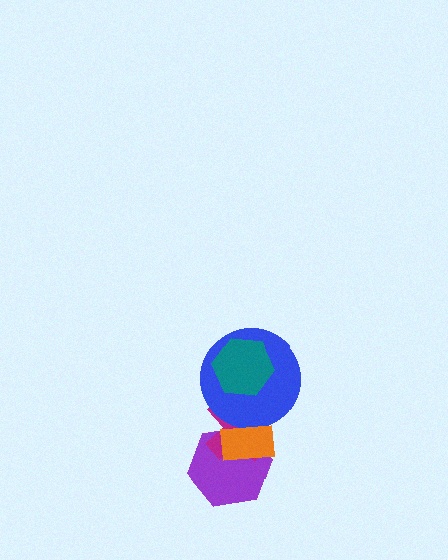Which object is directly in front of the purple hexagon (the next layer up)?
The magenta cross is directly in front of the purple hexagon.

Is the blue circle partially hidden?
Yes, it is partially covered by another shape.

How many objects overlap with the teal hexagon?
1 object overlaps with the teal hexagon.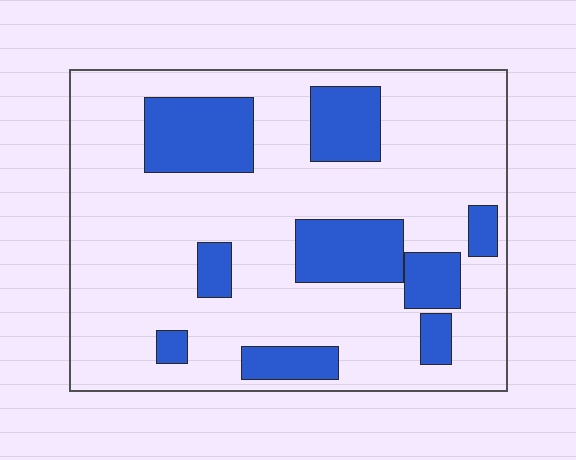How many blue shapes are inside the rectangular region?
9.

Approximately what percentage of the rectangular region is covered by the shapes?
Approximately 25%.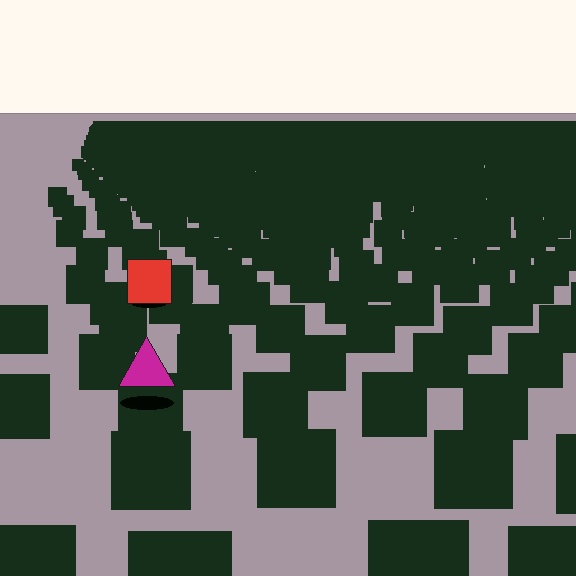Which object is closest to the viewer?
The magenta triangle is closest. The texture marks near it are larger and more spread out.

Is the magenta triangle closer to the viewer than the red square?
Yes. The magenta triangle is closer — you can tell from the texture gradient: the ground texture is coarser near it.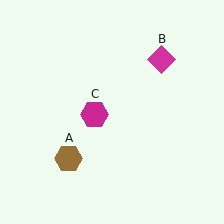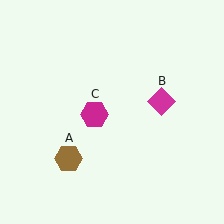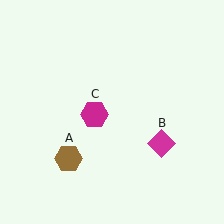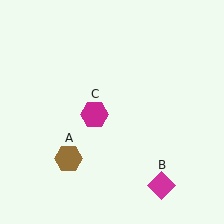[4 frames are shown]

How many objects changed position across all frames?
1 object changed position: magenta diamond (object B).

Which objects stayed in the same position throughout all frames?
Brown hexagon (object A) and magenta hexagon (object C) remained stationary.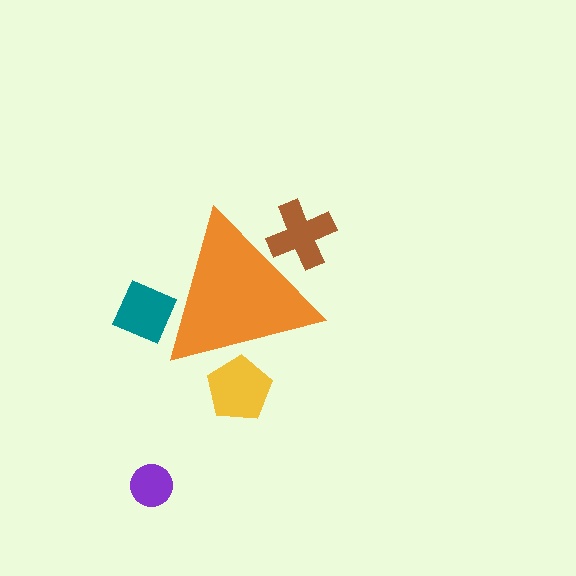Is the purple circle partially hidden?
No, the purple circle is fully visible.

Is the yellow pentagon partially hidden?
Yes, the yellow pentagon is partially hidden behind the orange triangle.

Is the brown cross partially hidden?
Yes, the brown cross is partially hidden behind the orange triangle.